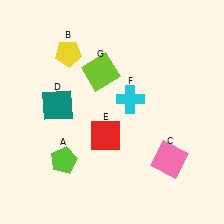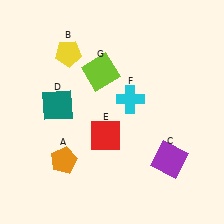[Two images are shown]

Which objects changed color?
A changed from lime to orange. C changed from pink to purple.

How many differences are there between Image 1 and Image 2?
There are 2 differences between the two images.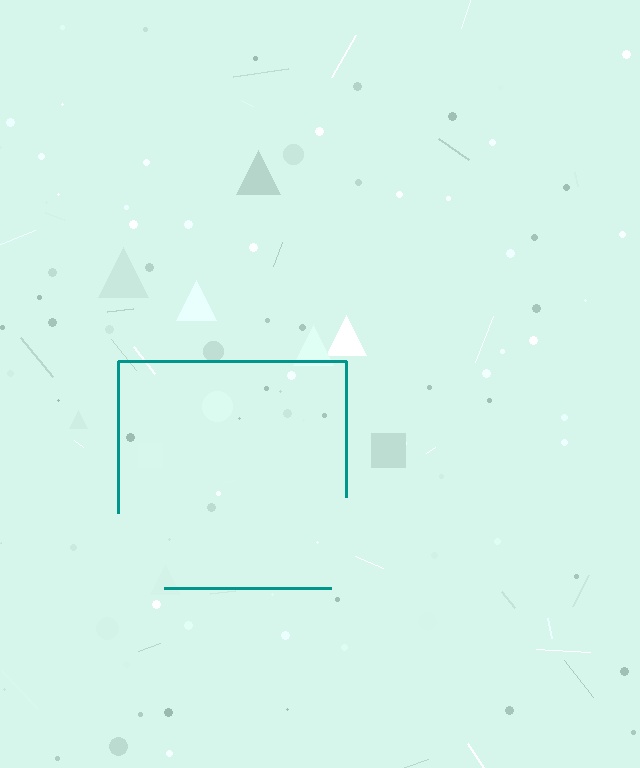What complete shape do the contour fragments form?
The contour fragments form a square.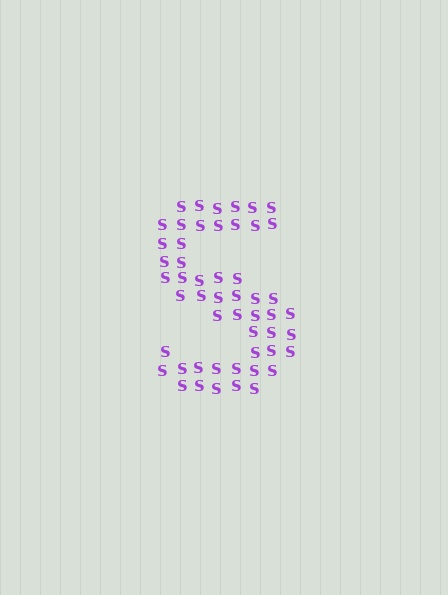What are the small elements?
The small elements are letter S's.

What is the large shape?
The large shape is the letter S.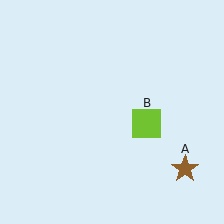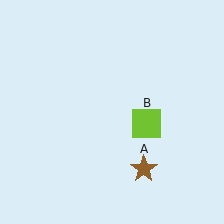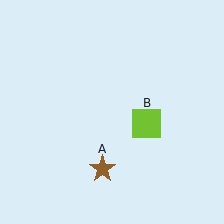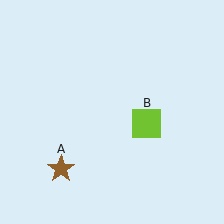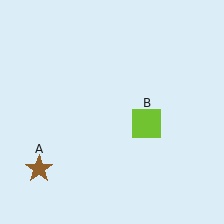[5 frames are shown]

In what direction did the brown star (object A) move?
The brown star (object A) moved left.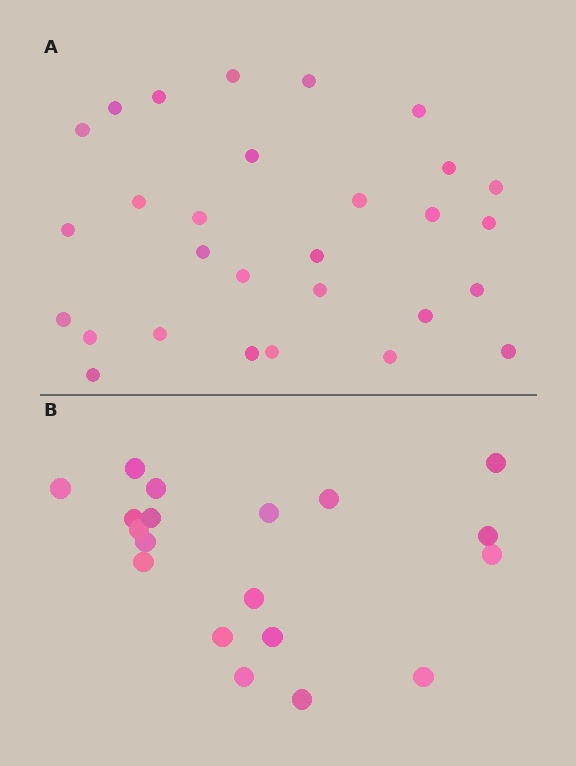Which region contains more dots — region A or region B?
Region A (the top region) has more dots.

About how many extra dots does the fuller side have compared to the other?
Region A has roughly 10 or so more dots than region B.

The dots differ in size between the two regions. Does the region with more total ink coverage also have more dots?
No. Region B has more total ink coverage because its dots are larger, but region A actually contains more individual dots. Total area can be misleading — the number of items is what matters here.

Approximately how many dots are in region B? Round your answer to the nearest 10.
About 20 dots. (The exact count is 19, which rounds to 20.)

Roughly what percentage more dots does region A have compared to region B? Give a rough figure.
About 55% more.